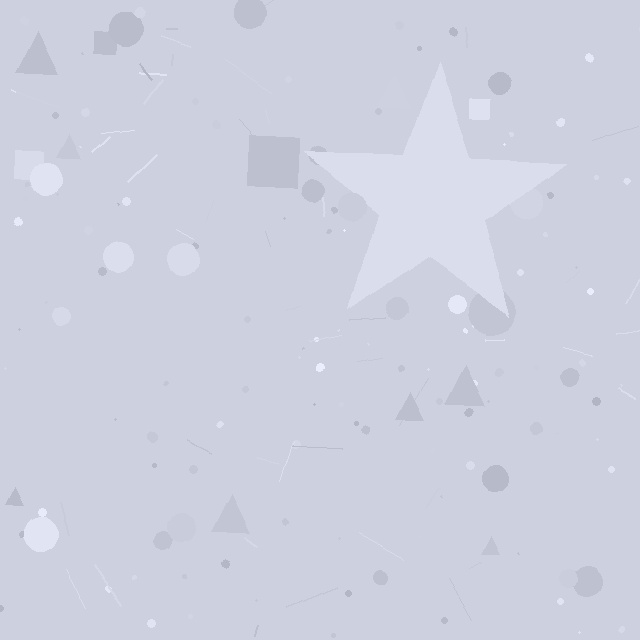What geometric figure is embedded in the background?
A star is embedded in the background.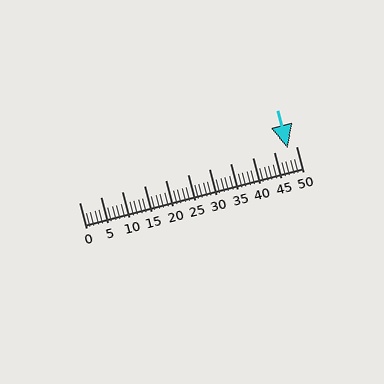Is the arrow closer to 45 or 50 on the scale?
The arrow is closer to 50.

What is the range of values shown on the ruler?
The ruler shows values from 0 to 50.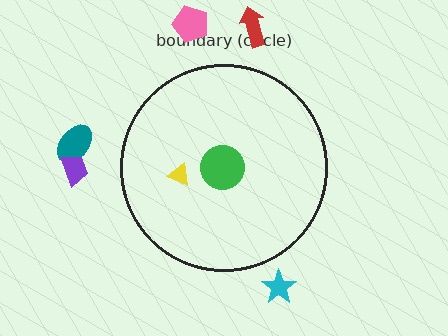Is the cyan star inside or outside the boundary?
Outside.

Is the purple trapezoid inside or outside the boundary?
Outside.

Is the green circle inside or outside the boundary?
Inside.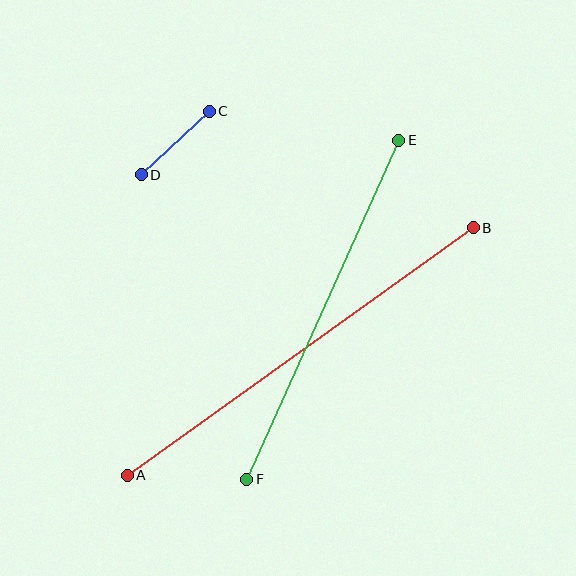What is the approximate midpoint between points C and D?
The midpoint is at approximately (175, 143) pixels.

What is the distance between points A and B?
The distance is approximately 425 pixels.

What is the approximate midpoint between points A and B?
The midpoint is at approximately (300, 351) pixels.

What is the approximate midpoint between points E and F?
The midpoint is at approximately (323, 310) pixels.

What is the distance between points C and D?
The distance is approximately 93 pixels.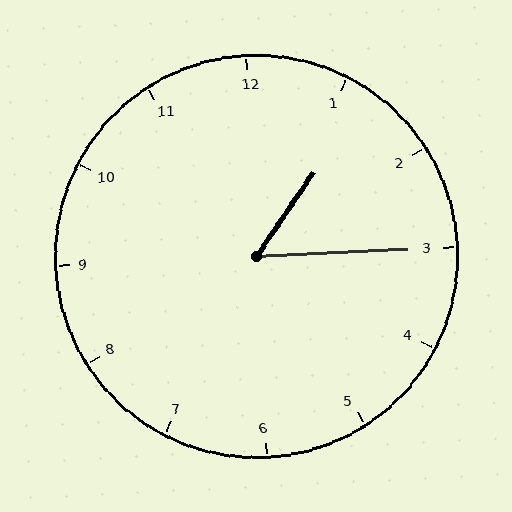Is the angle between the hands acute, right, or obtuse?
It is acute.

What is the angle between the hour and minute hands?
Approximately 52 degrees.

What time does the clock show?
1:15.